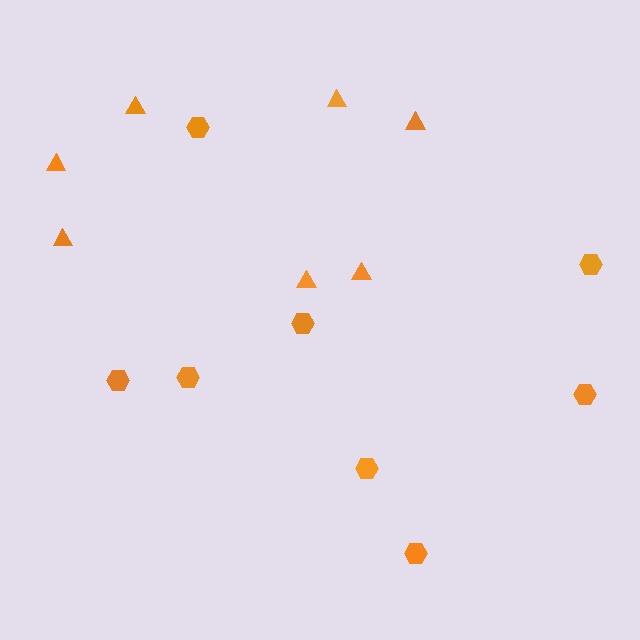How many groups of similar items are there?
There are 2 groups: one group of hexagons (8) and one group of triangles (7).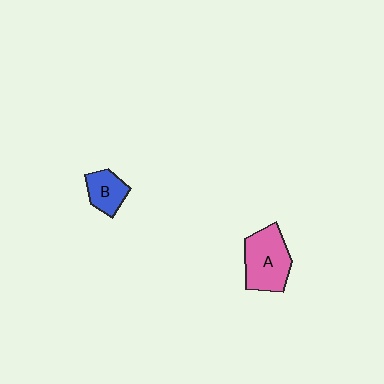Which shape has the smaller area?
Shape B (blue).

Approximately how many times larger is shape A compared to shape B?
Approximately 1.8 times.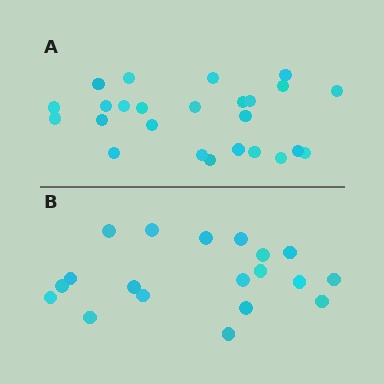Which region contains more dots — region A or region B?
Region A (the top region) has more dots.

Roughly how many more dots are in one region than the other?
Region A has about 6 more dots than region B.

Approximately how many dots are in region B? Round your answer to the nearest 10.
About 20 dots. (The exact count is 19, which rounds to 20.)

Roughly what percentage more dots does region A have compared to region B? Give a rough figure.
About 30% more.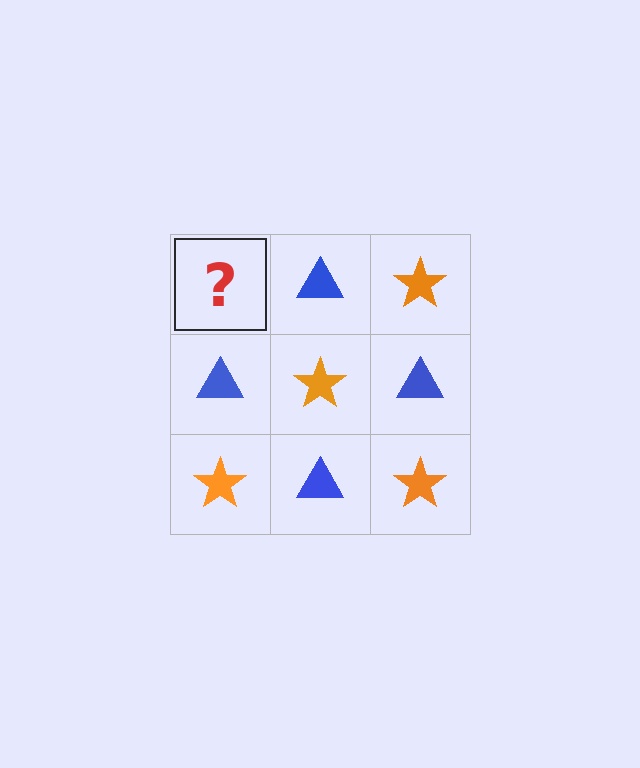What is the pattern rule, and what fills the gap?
The rule is that it alternates orange star and blue triangle in a checkerboard pattern. The gap should be filled with an orange star.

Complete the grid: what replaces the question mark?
The question mark should be replaced with an orange star.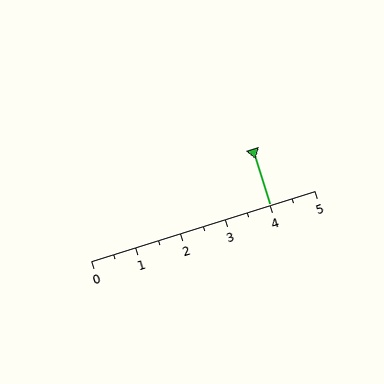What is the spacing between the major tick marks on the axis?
The major ticks are spaced 1 apart.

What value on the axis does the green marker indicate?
The marker indicates approximately 4.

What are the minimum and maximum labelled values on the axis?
The axis runs from 0 to 5.